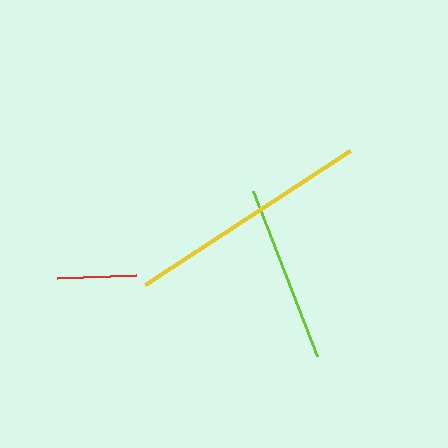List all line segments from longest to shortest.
From longest to shortest: yellow, lime, red.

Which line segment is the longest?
The yellow line is the longest at approximately 245 pixels.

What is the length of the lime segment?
The lime segment is approximately 177 pixels long.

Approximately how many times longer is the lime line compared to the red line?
The lime line is approximately 2.2 times the length of the red line.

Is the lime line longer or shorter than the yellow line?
The yellow line is longer than the lime line.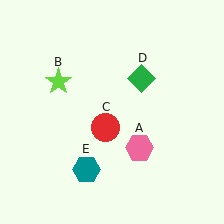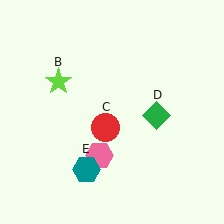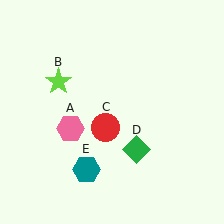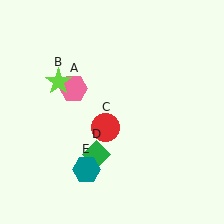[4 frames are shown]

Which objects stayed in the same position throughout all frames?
Lime star (object B) and red circle (object C) and teal hexagon (object E) remained stationary.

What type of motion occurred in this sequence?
The pink hexagon (object A), green diamond (object D) rotated clockwise around the center of the scene.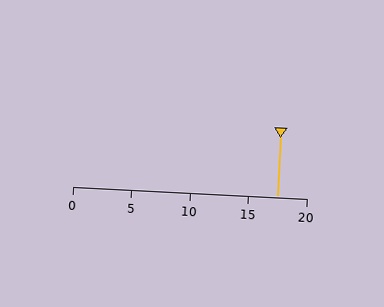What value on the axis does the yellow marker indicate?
The marker indicates approximately 17.5.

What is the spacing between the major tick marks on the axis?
The major ticks are spaced 5 apart.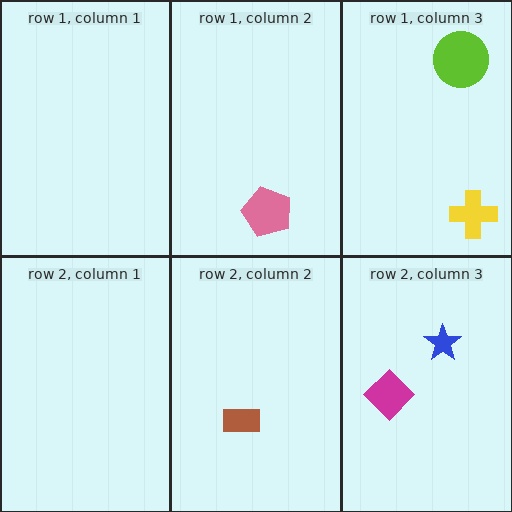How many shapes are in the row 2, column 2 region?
1.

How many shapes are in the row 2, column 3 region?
2.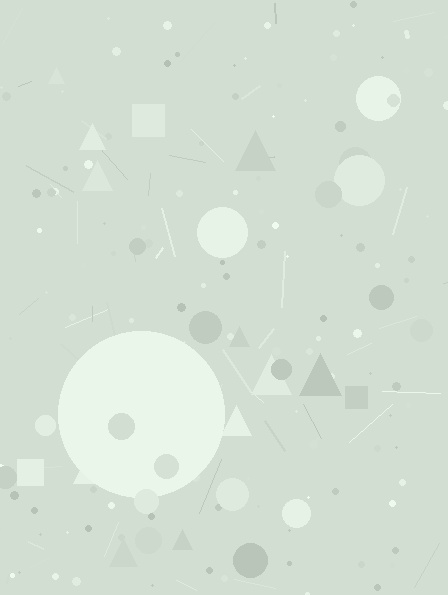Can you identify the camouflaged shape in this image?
The camouflaged shape is a circle.